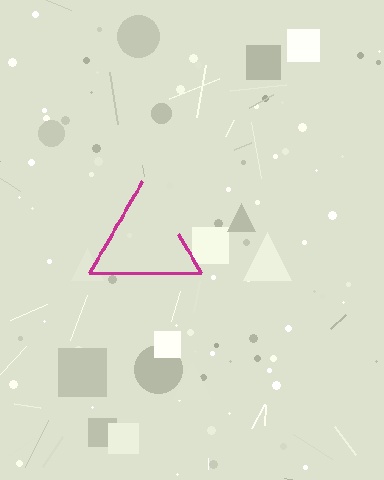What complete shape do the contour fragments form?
The contour fragments form a triangle.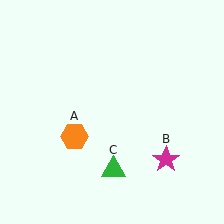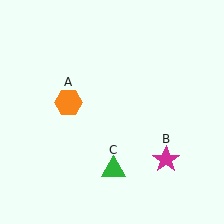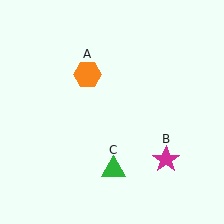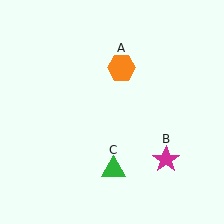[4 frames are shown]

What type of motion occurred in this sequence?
The orange hexagon (object A) rotated clockwise around the center of the scene.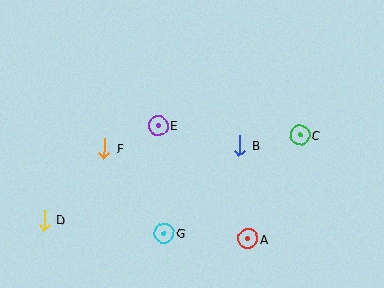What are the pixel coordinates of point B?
Point B is at (240, 146).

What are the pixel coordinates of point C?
Point C is at (300, 135).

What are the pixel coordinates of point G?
Point G is at (164, 233).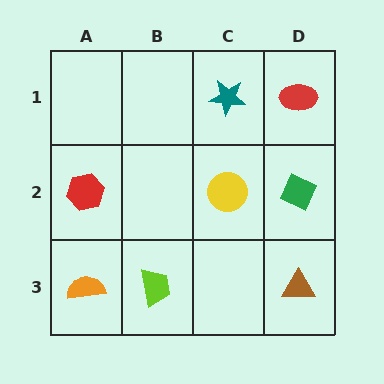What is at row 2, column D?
A green diamond.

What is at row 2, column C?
A yellow circle.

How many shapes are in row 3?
3 shapes.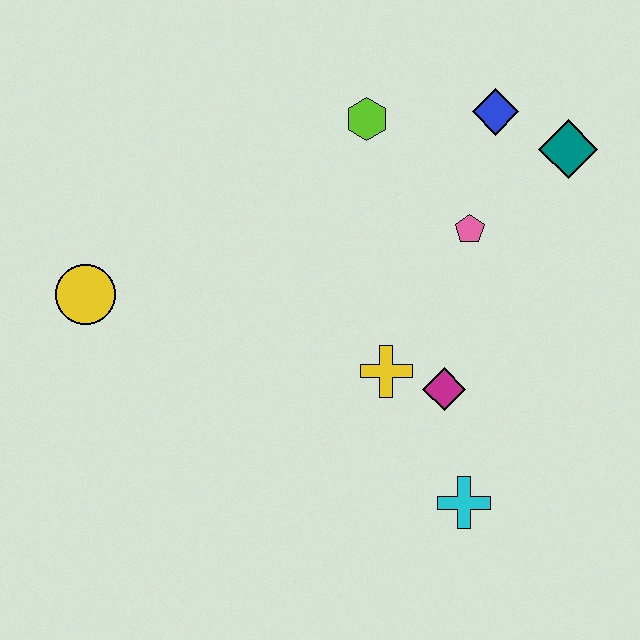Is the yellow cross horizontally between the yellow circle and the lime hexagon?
No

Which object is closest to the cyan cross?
The magenta diamond is closest to the cyan cross.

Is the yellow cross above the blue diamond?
No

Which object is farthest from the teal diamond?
The yellow circle is farthest from the teal diamond.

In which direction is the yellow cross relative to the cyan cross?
The yellow cross is above the cyan cross.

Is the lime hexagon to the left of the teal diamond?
Yes